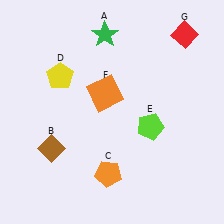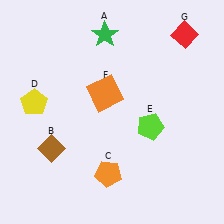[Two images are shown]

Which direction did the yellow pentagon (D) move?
The yellow pentagon (D) moved down.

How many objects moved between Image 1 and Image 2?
1 object moved between the two images.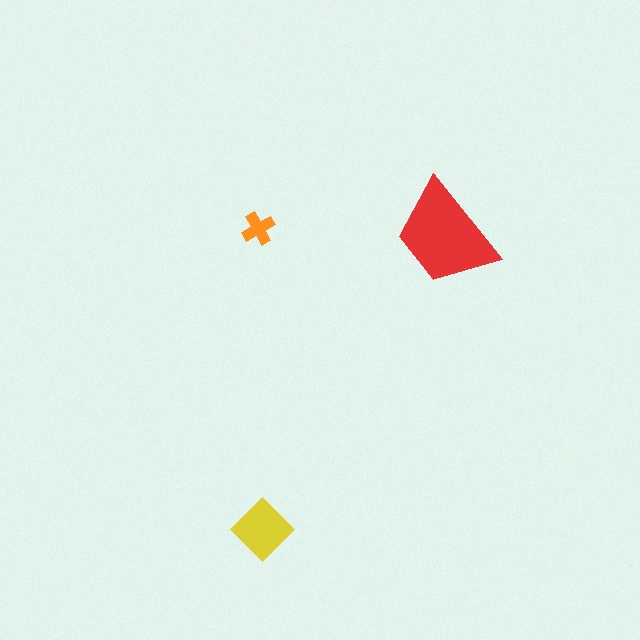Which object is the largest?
The red trapezoid.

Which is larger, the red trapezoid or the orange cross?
The red trapezoid.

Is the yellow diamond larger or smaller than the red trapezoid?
Smaller.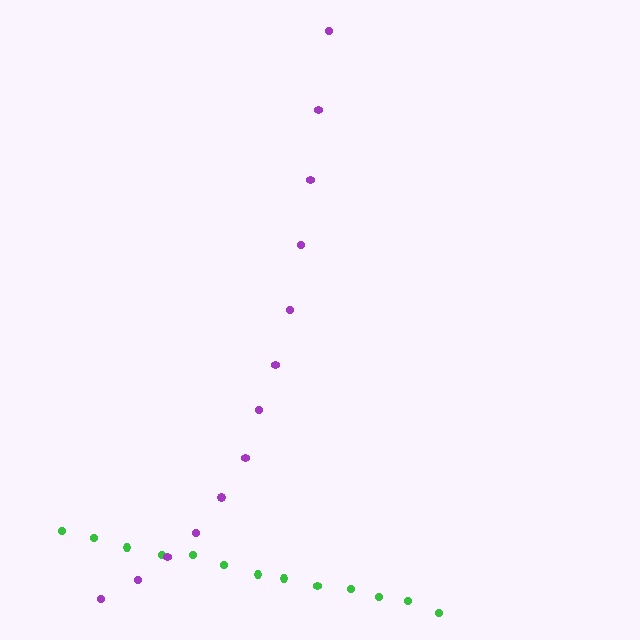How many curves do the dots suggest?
There are 2 distinct paths.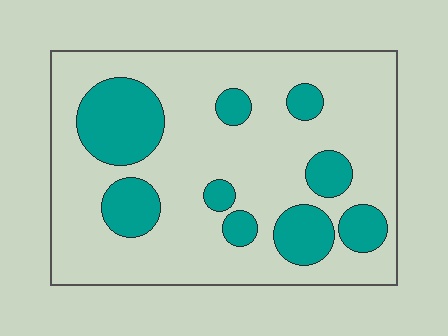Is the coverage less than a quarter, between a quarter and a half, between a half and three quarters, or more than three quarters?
Less than a quarter.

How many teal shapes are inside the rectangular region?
9.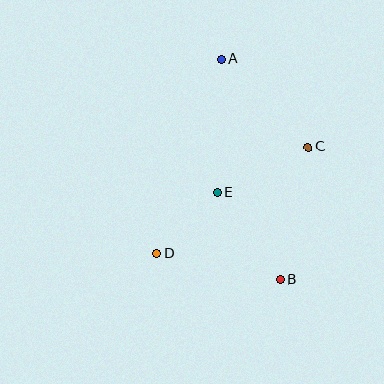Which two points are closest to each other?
Points D and E are closest to each other.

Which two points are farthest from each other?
Points A and B are farthest from each other.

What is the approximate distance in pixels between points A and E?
The distance between A and E is approximately 133 pixels.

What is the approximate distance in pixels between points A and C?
The distance between A and C is approximately 124 pixels.